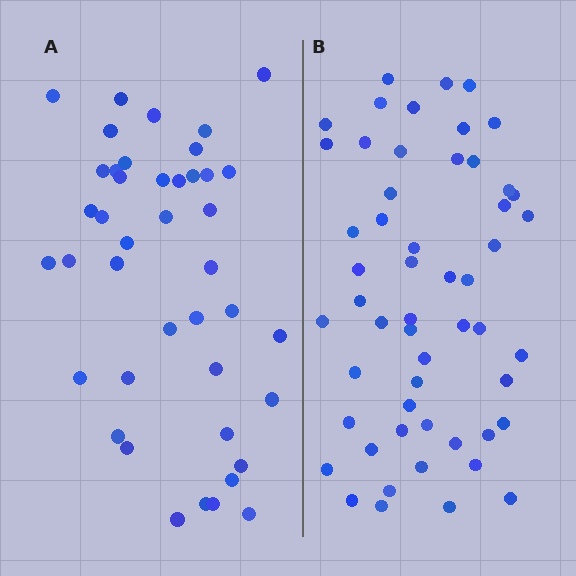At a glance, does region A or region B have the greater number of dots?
Region B (the right region) has more dots.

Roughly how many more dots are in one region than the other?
Region B has roughly 12 or so more dots than region A.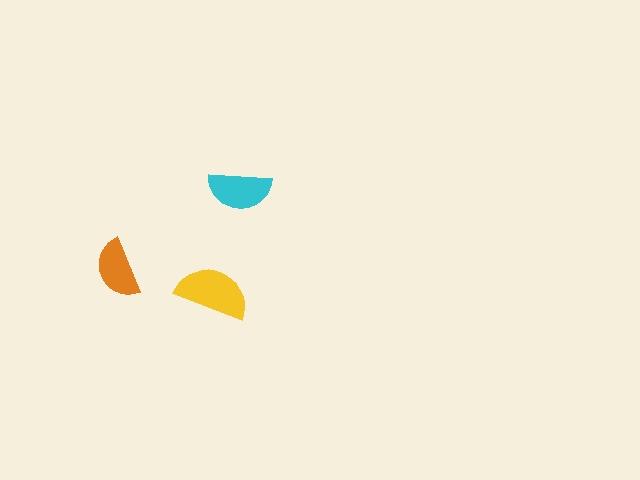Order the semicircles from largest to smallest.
the yellow one, the cyan one, the orange one.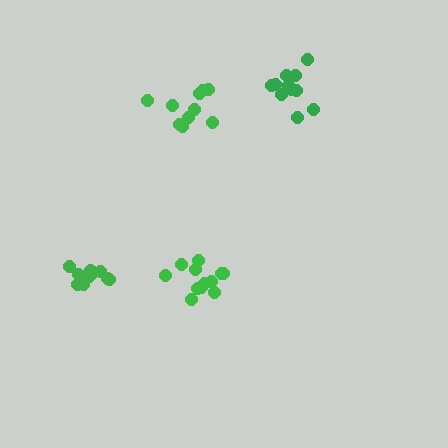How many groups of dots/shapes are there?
There are 4 groups.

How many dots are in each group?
Group 1: 12 dots, Group 2: 11 dots, Group 3: 10 dots, Group 4: 11 dots (44 total).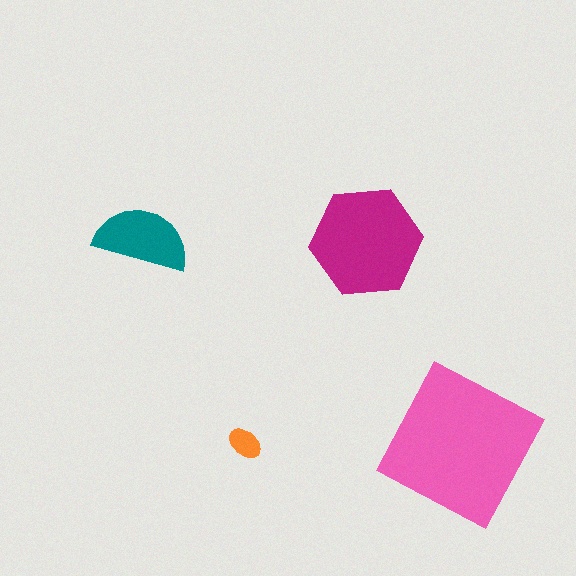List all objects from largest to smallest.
The pink square, the magenta hexagon, the teal semicircle, the orange ellipse.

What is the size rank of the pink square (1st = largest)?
1st.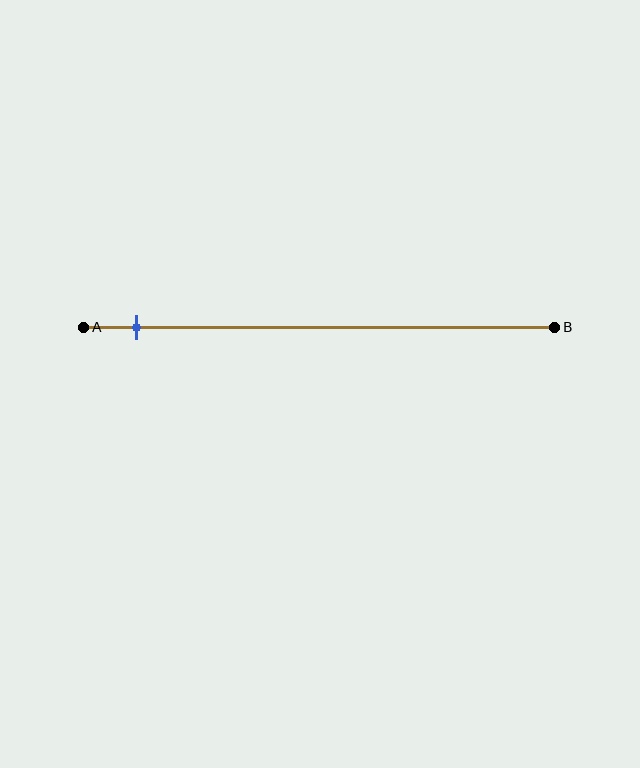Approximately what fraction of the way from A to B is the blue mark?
The blue mark is approximately 10% of the way from A to B.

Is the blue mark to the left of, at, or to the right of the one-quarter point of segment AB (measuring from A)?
The blue mark is to the left of the one-quarter point of segment AB.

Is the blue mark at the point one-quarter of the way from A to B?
No, the mark is at about 10% from A, not at the 25% one-quarter point.